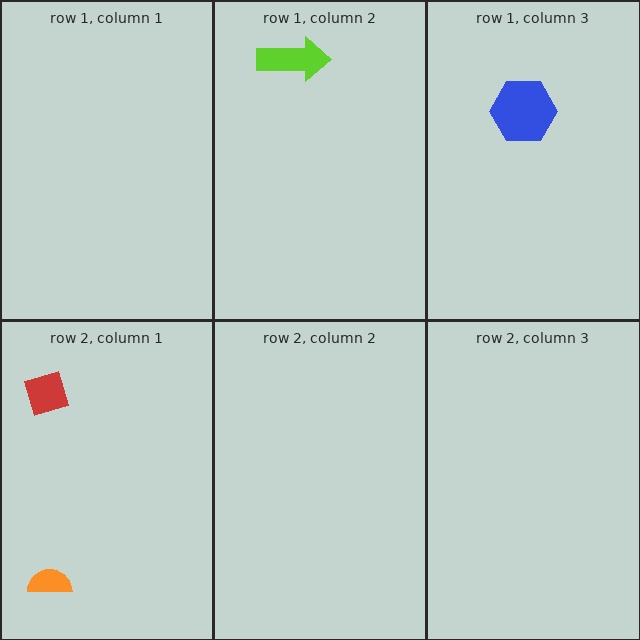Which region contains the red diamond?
The row 2, column 1 region.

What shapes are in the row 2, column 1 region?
The red diamond, the orange semicircle.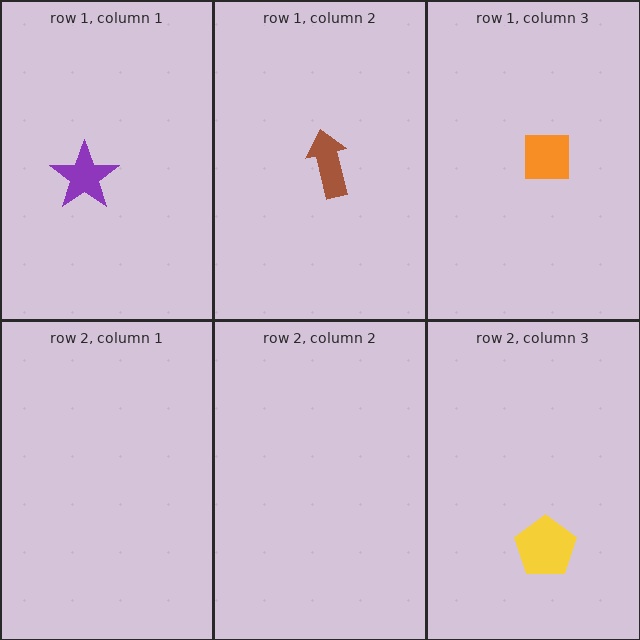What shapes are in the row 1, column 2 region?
The brown arrow.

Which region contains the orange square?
The row 1, column 3 region.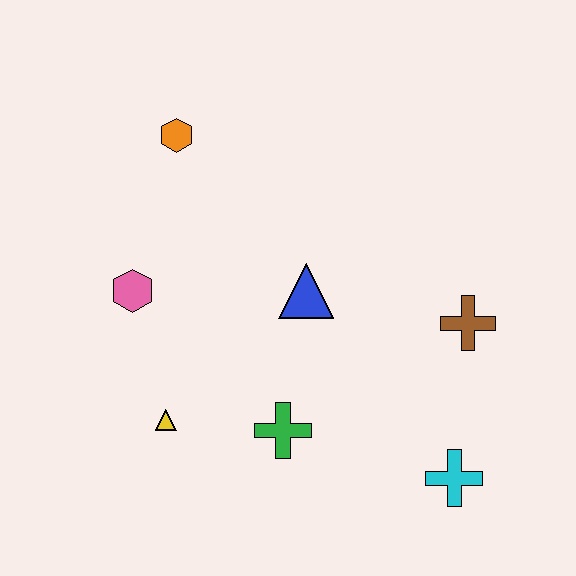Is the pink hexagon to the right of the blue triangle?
No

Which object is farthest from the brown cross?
The orange hexagon is farthest from the brown cross.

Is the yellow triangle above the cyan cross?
Yes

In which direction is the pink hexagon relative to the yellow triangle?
The pink hexagon is above the yellow triangle.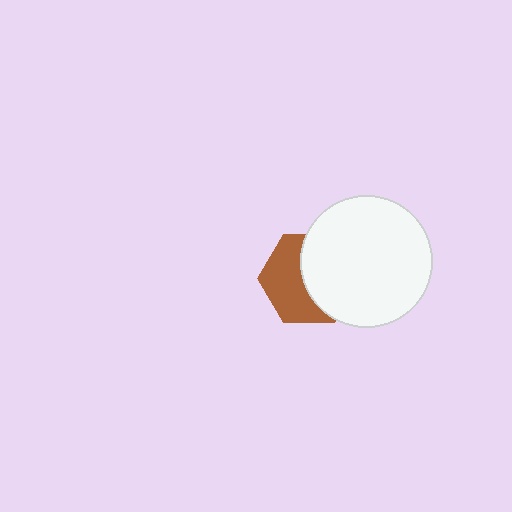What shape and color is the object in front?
The object in front is a white circle.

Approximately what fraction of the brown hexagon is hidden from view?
Roughly 51% of the brown hexagon is hidden behind the white circle.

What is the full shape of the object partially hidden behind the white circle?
The partially hidden object is a brown hexagon.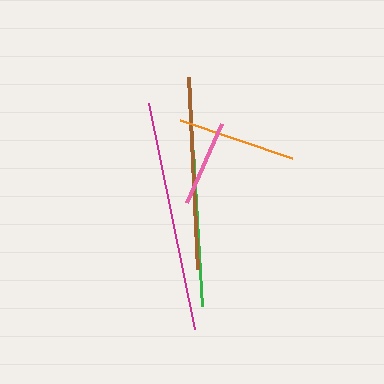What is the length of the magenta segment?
The magenta segment is approximately 231 pixels long.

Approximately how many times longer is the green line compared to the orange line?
The green line is approximately 1.3 times the length of the orange line.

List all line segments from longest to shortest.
From longest to shortest: magenta, brown, green, orange, pink.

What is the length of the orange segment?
The orange segment is approximately 118 pixels long.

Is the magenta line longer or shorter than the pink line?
The magenta line is longer than the pink line.